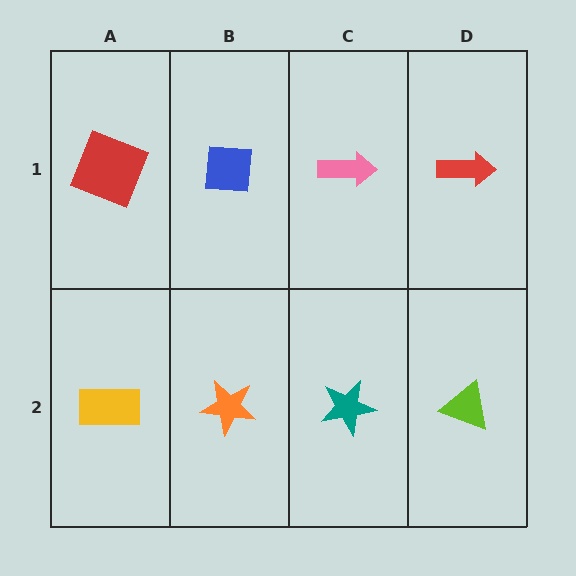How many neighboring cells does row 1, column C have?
3.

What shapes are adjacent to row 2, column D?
A red arrow (row 1, column D), a teal star (row 2, column C).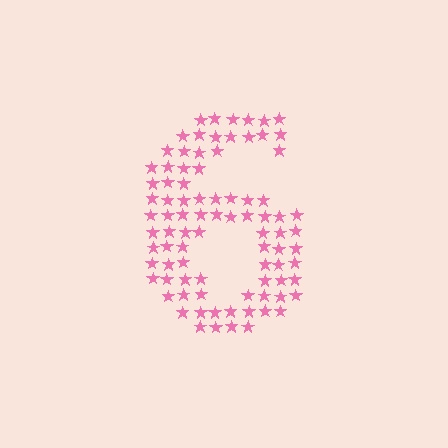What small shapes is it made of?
It is made of small stars.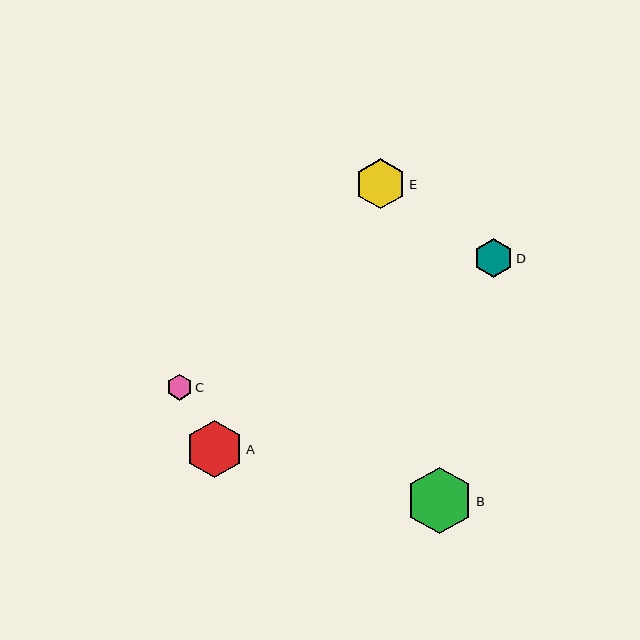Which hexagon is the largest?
Hexagon B is the largest with a size of approximately 67 pixels.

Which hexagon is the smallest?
Hexagon C is the smallest with a size of approximately 26 pixels.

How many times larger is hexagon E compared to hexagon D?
Hexagon E is approximately 1.3 times the size of hexagon D.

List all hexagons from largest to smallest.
From largest to smallest: B, A, E, D, C.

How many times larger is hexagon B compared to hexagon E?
Hexagon B is approximately 1.3 times the size of hexagon E.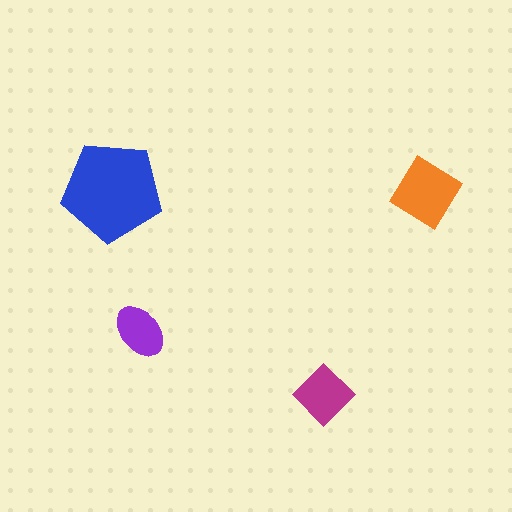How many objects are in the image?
There are 4 objects in the image.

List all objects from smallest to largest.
The purple ellipse, the magenta diamond, the orange diamond, the blue pentagon.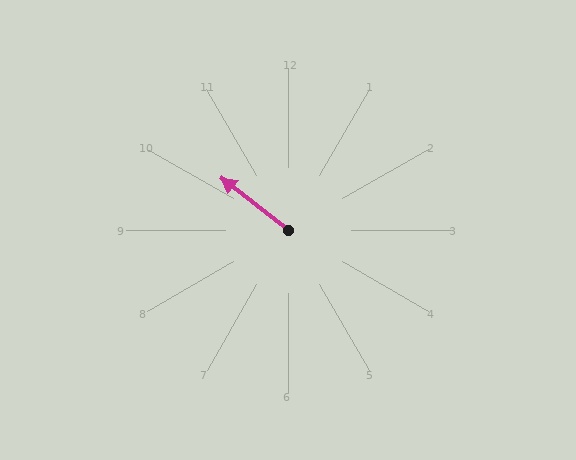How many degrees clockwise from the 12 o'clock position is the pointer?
Approximately 308 degrees.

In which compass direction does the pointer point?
Northwest.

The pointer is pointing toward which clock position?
Roughly 10 o'clock.